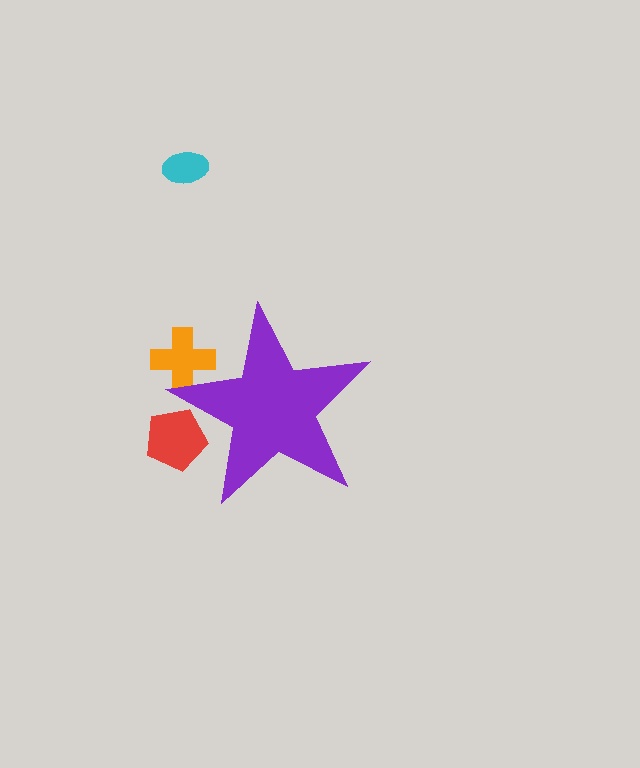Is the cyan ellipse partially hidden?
No, the cyan ellipse is fully visible.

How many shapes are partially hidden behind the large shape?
2 shapes are partially hidden.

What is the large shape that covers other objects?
A purple star.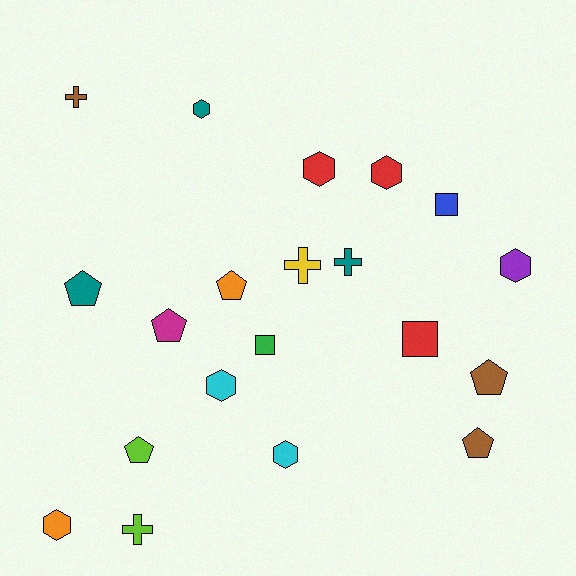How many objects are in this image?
There are 20 objects.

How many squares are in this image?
There are 3 squares.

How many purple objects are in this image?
There is 1 purple object.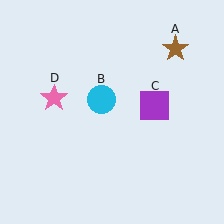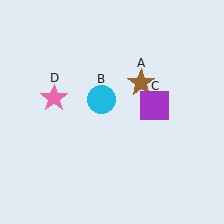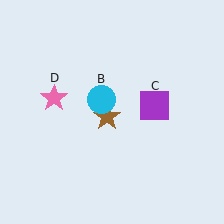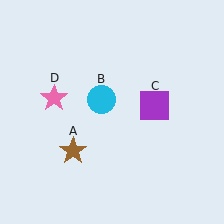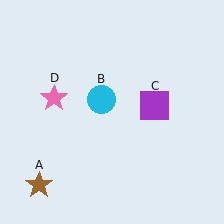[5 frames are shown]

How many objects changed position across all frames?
1 object changed position: brown star (object A).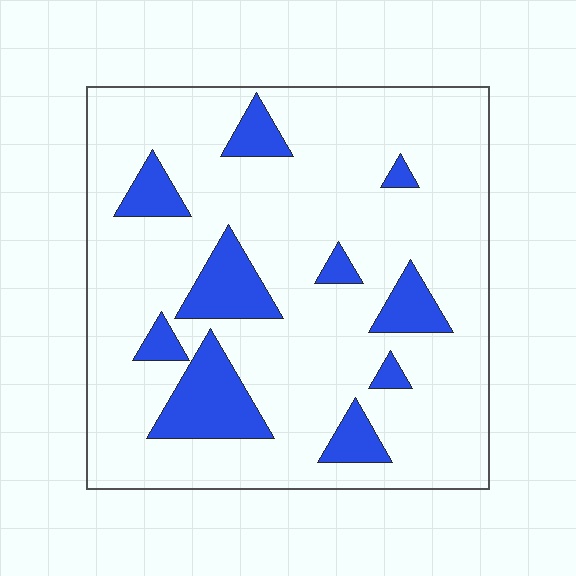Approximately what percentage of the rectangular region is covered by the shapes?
Approximately 15%.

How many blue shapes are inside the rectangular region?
10.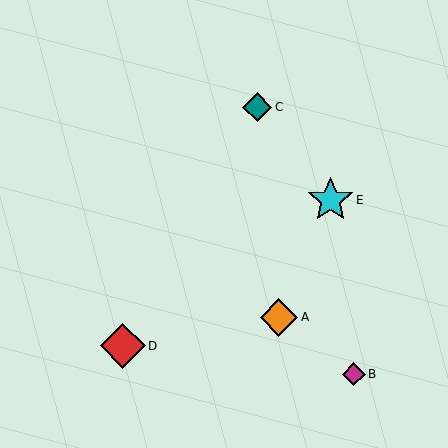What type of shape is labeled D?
Shape D is a red diamond.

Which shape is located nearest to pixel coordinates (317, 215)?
The cyan star (labeled E) at (330, 200) is nearest to that location.